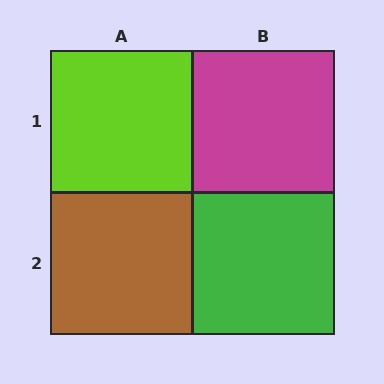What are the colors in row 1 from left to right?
Lime, magenta.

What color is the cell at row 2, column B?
Green.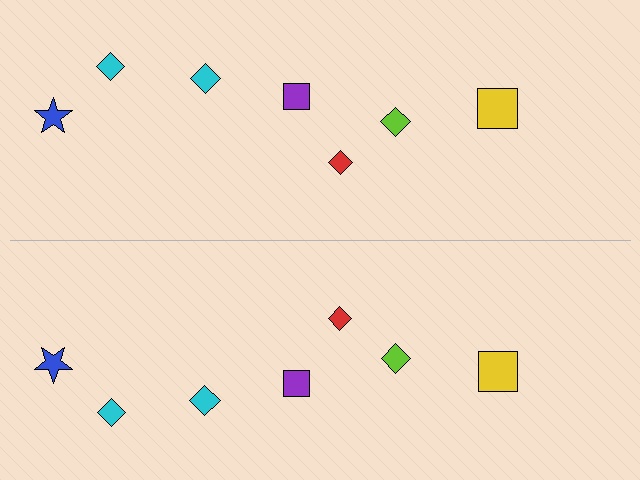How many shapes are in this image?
There are 14 shapes in this image.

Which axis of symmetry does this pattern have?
The pattern has a horizontal axis of symmetry running through the center of the image.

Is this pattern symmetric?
Yes, this pattern has bilateral (reflection) symmetry.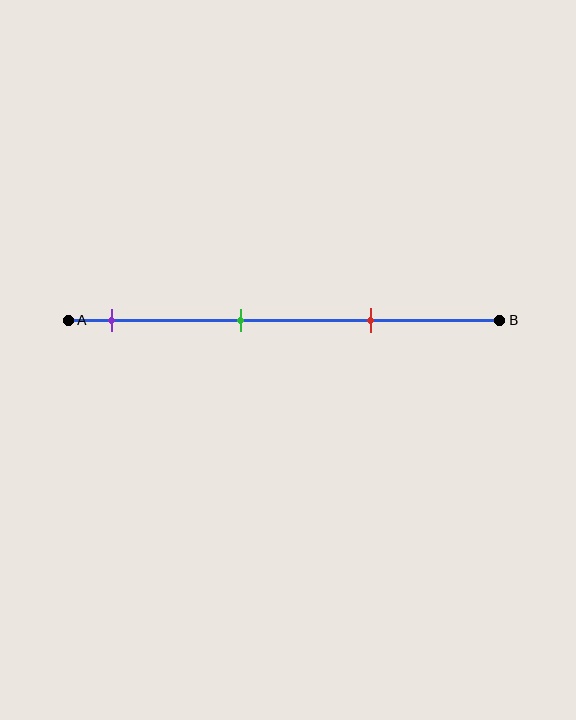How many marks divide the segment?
There are 3 marks dividing the segment.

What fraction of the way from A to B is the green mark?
The green mark is approximately 40% (0.4) of the way from A to B.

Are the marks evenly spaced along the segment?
Yes, the marks are approximately evenly spaced.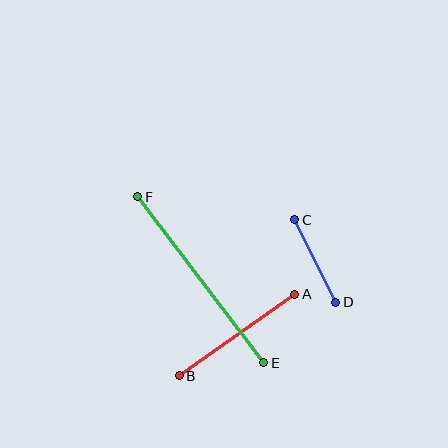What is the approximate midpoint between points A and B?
The midpoint is at approximately (237, 335) pixels.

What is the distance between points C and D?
The distance is approximately 92 pixels.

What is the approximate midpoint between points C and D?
The midpoint is at approximately (315, 261) pixels.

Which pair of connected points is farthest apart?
Points E and F are farthest apart.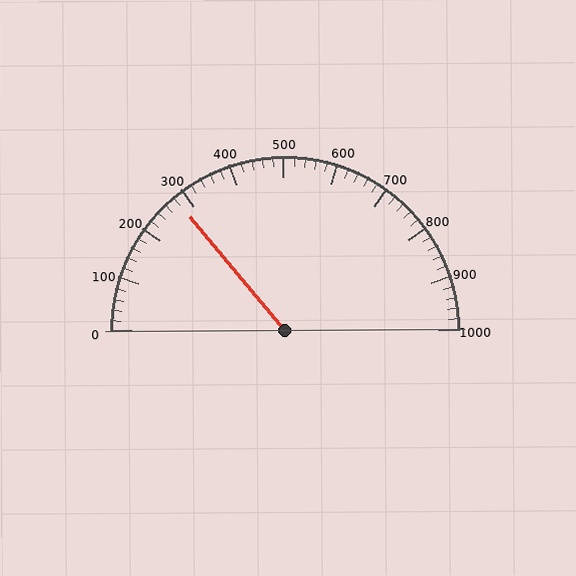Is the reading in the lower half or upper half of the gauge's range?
The reading is in the lower half of the range (0 to 1000).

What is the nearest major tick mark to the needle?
The nearest major tick mark is 300.